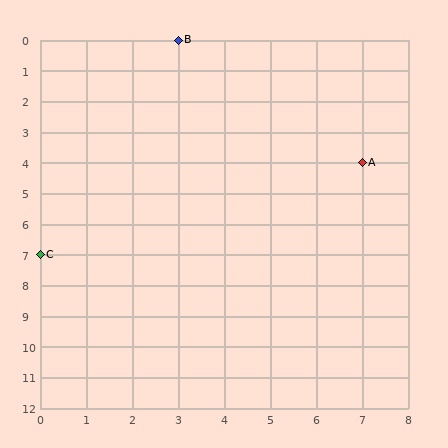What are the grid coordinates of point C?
Point C is at grid coordinates (0, 7).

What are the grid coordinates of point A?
Point A is at grid coordinates (7, 4).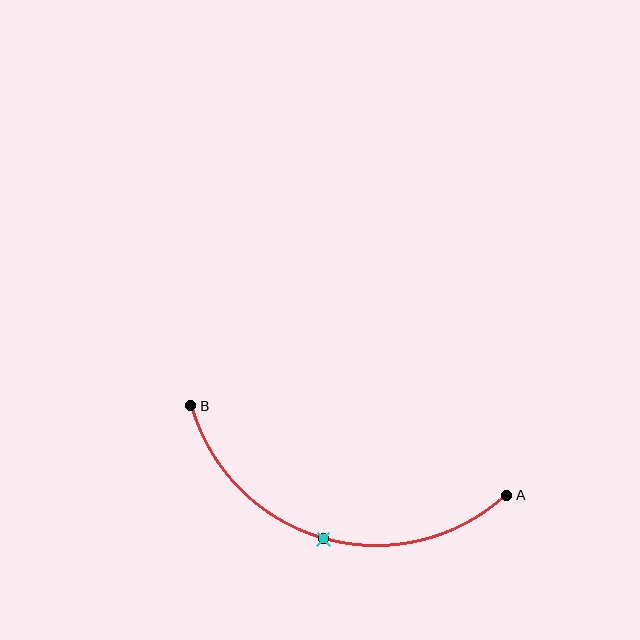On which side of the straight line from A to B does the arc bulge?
The arc bulges below the straight line connecting A and B.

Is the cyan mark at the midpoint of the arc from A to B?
Yes. The cyan mark lies on the arc at equal arc-length from both A and B — it is the arc midpoint.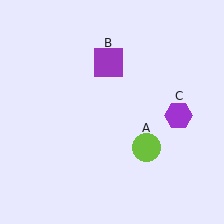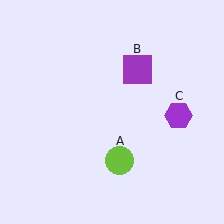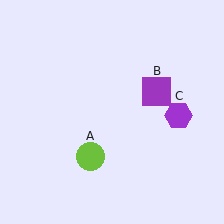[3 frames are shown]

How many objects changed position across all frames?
2 objects changed position: lime circle (object A), purple square (object B).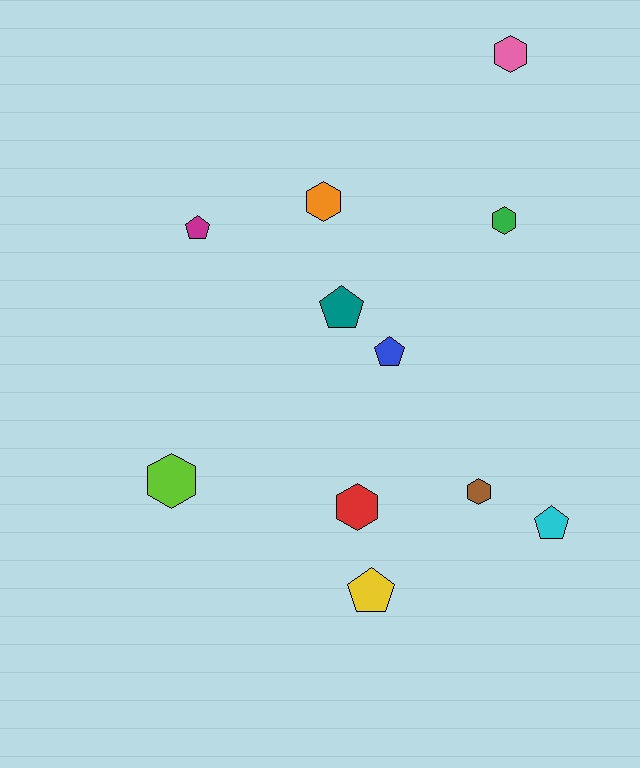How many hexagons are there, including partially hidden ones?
There are 6 hexagons.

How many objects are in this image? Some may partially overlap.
There are 11 objects.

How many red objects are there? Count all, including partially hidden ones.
There is 1 red object.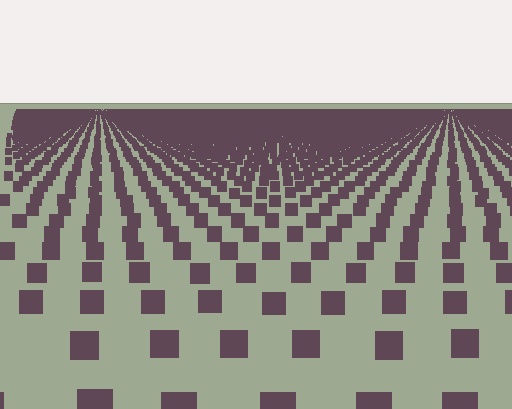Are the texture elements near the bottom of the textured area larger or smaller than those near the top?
Larger. Near the bottom, elements are closer to the viewer and appear at a bigger on-screen size.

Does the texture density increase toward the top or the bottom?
Density increases toward the top.